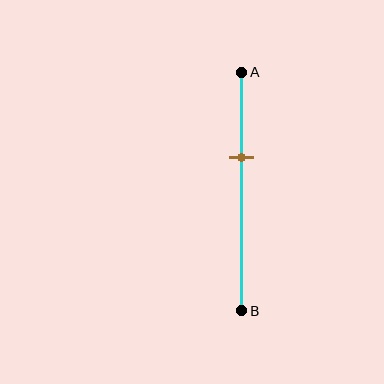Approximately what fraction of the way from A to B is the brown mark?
The brown mark is approximately 35% of the way from A to B.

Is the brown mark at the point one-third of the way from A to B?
Yes, the mark is approximately at the one-third point.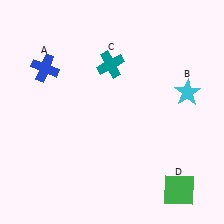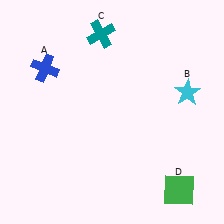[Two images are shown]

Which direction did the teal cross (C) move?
The teal cross (C) moved up.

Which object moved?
The teal cross (C) moved up.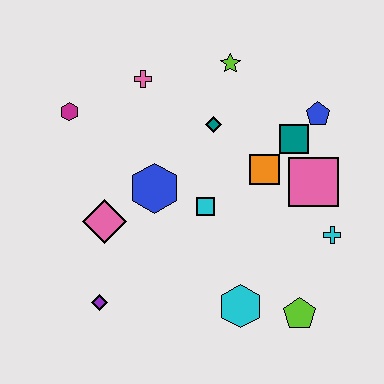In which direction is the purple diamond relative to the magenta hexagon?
The purple diamond is below the magenta hexagon.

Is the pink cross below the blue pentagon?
No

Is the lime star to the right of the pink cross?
Yes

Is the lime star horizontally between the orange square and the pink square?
No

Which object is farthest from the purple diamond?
The blue pentagon is farthest from the purple diamond.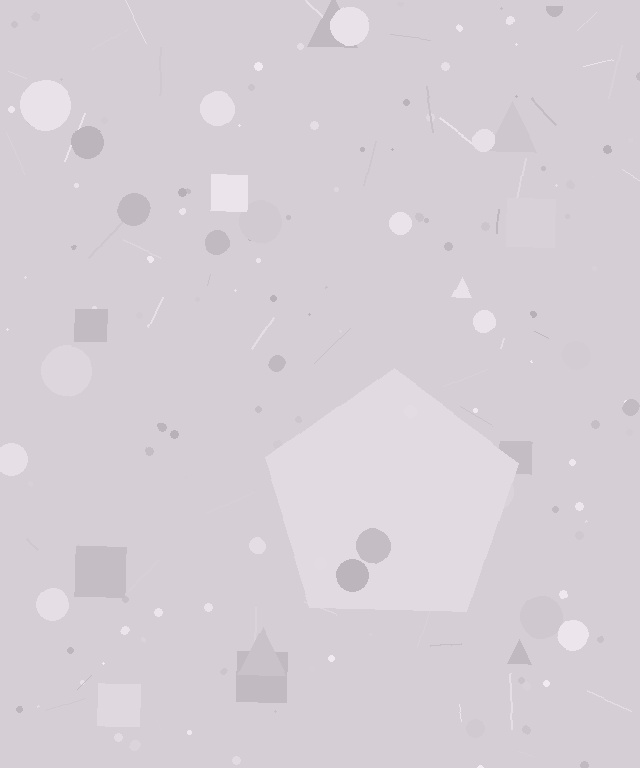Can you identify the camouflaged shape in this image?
The camouflaged shape is a pentagon.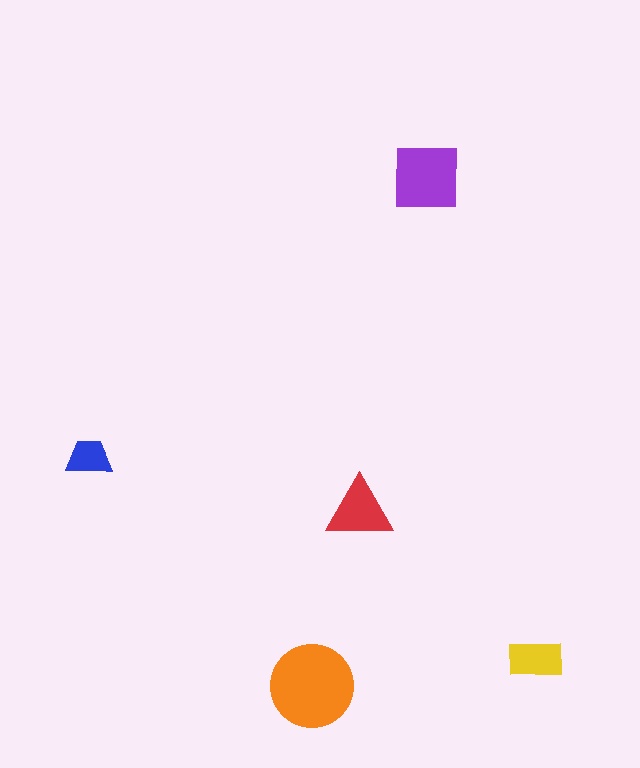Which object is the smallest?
The blue trapezoid.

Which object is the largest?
The orange circle.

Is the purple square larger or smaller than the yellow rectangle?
Larger.